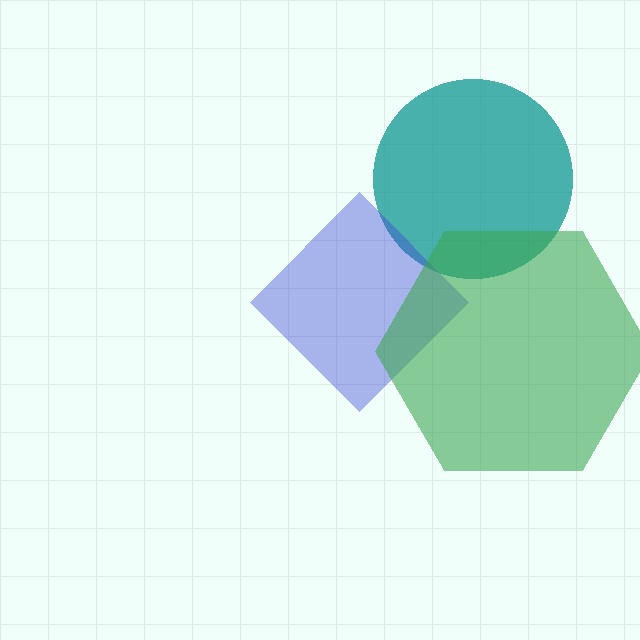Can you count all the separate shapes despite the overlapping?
Yes, there are 3 separate shapes.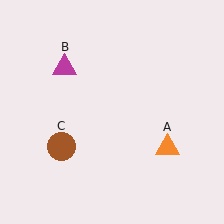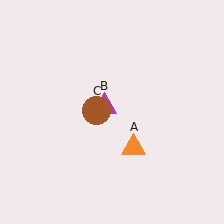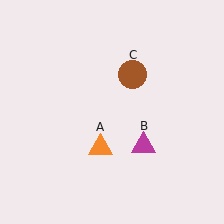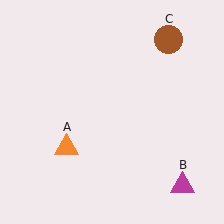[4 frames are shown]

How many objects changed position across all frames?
3 objects changed position: orange triangle (object A), magenta triangle (object B), brown circle (object C).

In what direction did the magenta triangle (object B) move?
The magenta triangle (object B) moved down and to the right.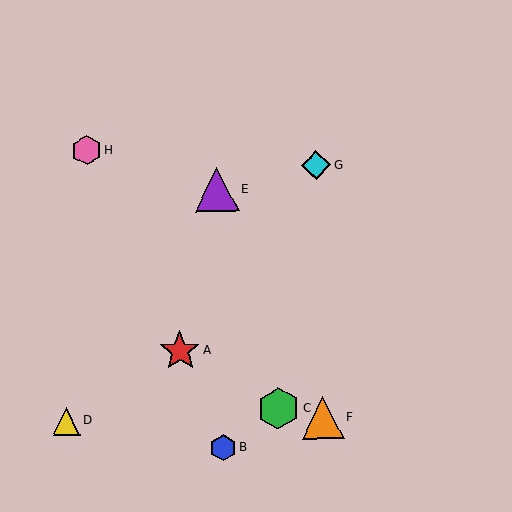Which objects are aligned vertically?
Objects B, E are aligned vertically.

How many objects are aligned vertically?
2 objects (B, E) are aligned vertically.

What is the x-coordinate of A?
Object A is at x≈180.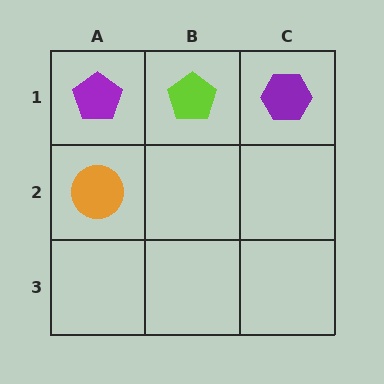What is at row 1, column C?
A purple hexagon.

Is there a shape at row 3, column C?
No, that cell is empty.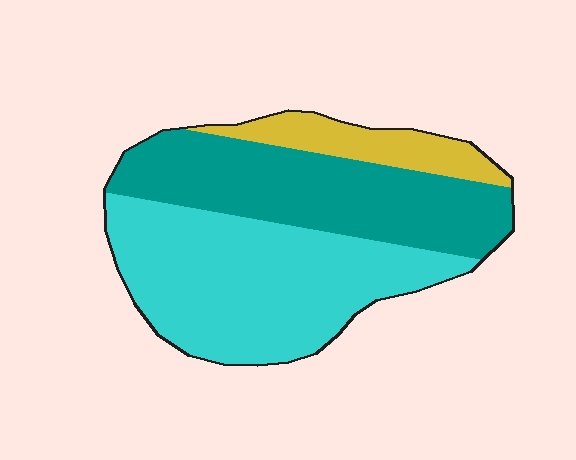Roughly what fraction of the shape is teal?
Teal covers 39% of the shape.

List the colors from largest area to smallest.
From largest to smallest: cyan, teal, yellow.